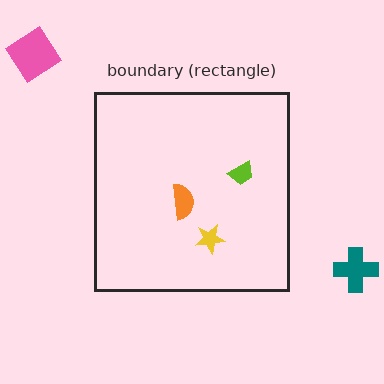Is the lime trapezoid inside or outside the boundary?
Inside.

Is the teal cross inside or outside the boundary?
Outside.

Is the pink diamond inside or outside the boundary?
Outside.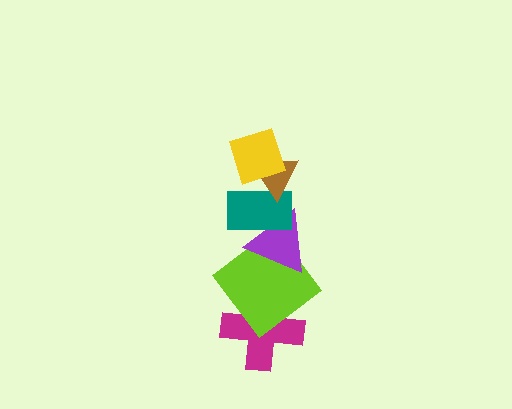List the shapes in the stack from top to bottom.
From top to bottom: the yellow square, the brown triangle, the teal rectangle, the purple triangle, the lime diamond, the magenta cross.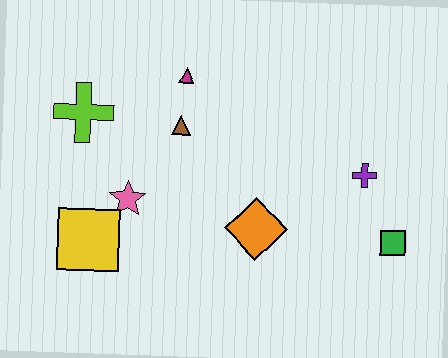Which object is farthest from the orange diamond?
The lime cross is farthest from the orange diamond.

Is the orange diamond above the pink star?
No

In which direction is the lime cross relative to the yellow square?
The lime cross is above the yellow square.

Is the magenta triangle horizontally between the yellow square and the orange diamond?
Yes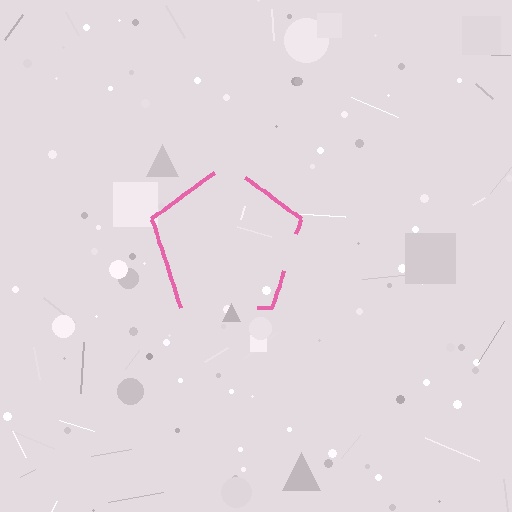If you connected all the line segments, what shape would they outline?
They would outline a pentagon.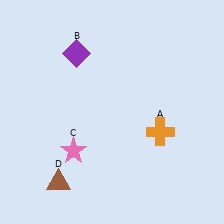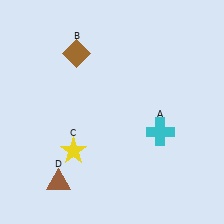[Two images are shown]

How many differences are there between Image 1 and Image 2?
There are 3 differences between the two images.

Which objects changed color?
A changed from orange to cyan. B changed from purple to brown. C changed from pink to yellow.